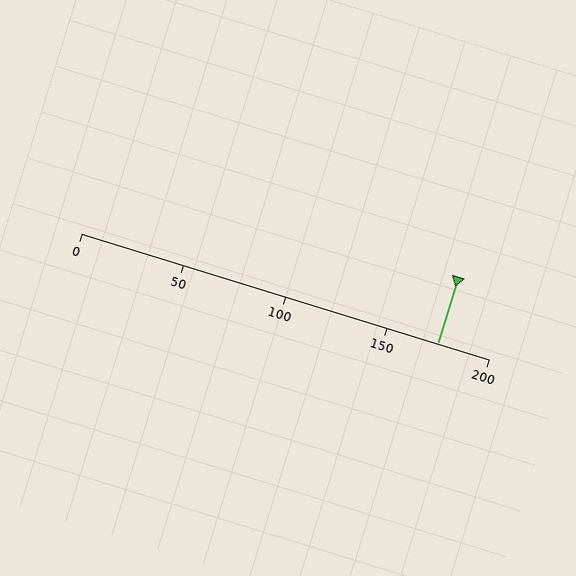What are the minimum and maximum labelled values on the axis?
The axis runs from 0 to 200.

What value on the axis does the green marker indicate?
The marker indicates approximately 175.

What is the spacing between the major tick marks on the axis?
The major ticks are spaced 50 apart.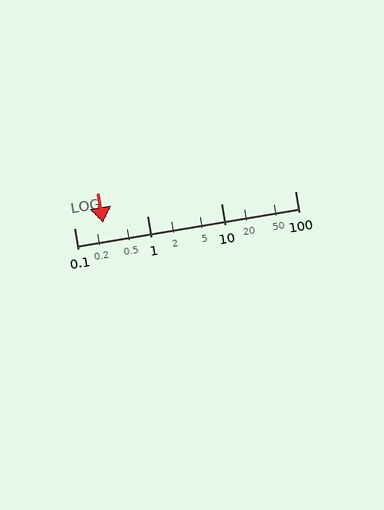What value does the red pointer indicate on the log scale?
The pointer indicates approximately 0.25.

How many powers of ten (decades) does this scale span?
The scale spans 3 decades, from 0.1 to 100.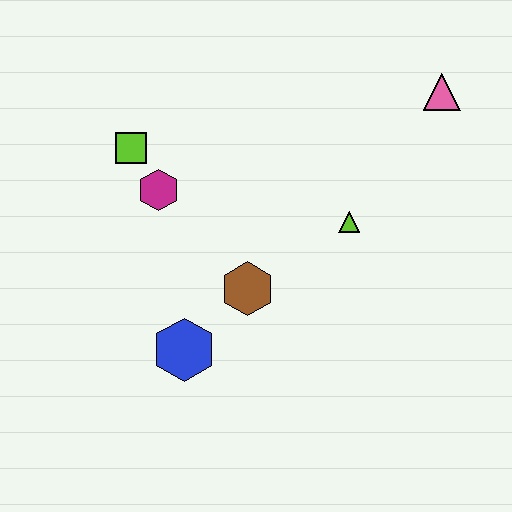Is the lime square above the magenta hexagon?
Yes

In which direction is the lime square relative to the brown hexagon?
The lime square is above the brown hexagon.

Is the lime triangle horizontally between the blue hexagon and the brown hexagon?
No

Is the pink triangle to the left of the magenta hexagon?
No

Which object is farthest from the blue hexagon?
The pink triangle is farthest from the blue hexagon.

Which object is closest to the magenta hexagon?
The lime square is closest to the magenta hexagon.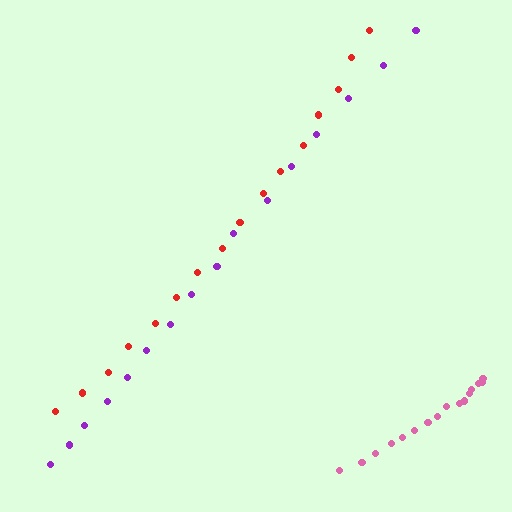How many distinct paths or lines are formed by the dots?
There are 3 distinct paths.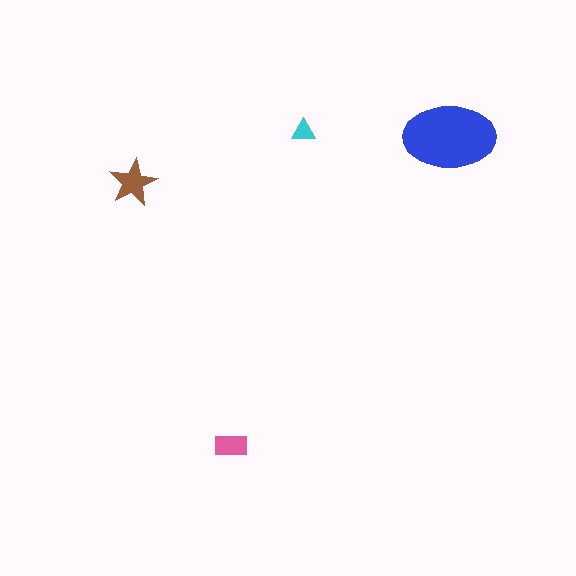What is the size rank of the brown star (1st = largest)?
2nd.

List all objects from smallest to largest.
The cyan triangle, the pink rectangle, the brown star, the blue ellipse.